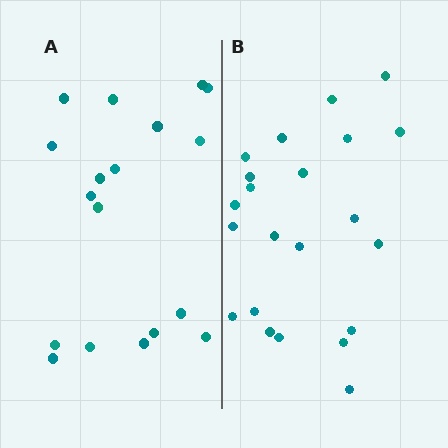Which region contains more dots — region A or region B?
Region B (the right region) has more dots.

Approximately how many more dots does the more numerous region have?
Region B has about 4 more dots than region A.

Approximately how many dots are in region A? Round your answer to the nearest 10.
About 20 dots. (The exact count is 18, which rounds to 20.)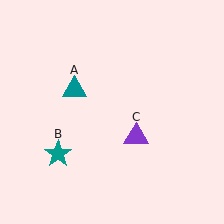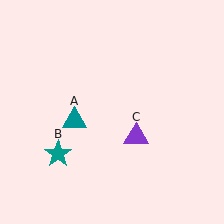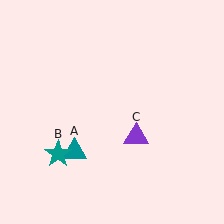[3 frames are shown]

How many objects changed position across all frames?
1 object changed position: teal triangle (object A).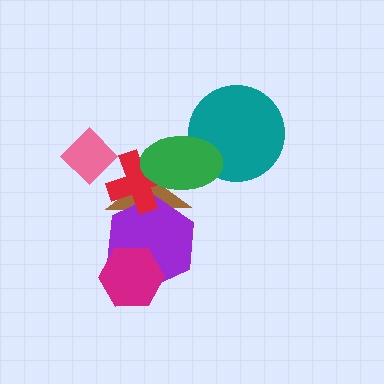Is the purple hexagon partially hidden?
Yes, it is partially covered by another shape.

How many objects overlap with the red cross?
3 objects overlap with the red cross.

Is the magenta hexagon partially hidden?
No, no other shape covers it.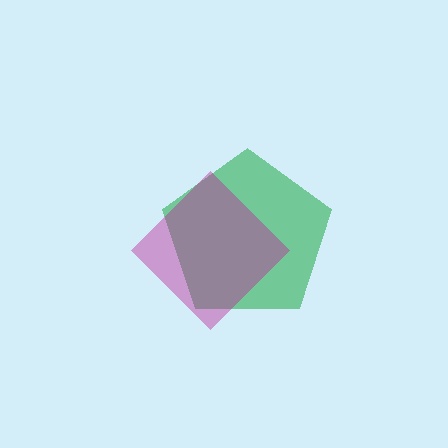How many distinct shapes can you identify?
There are 2 distinct shapes: a green pentagon, a magenta diamond.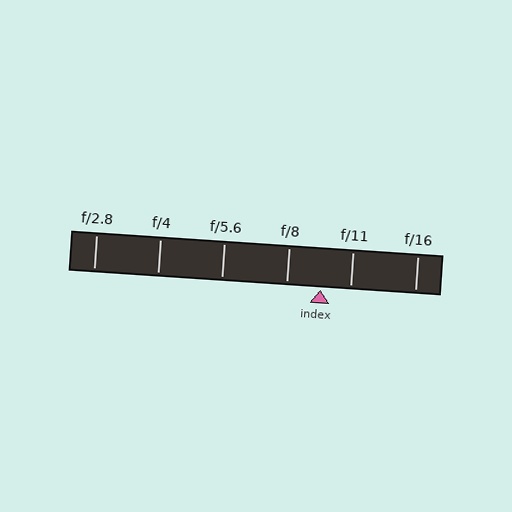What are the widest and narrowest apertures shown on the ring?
The widest aperture shown is f/2.8 and the narrowest is f/16.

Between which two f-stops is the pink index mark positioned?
The index mark is between f/8 and f/11.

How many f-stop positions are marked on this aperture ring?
There are 6 f-stop positions marked.